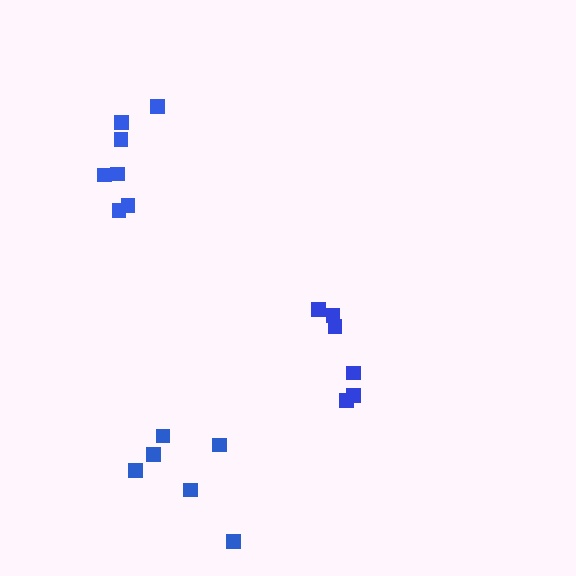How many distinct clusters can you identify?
There are 3 distinct clusters.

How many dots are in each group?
Group 1: 6 dots, Group 2: 6 dots, Group 3: 7 dots (19 total).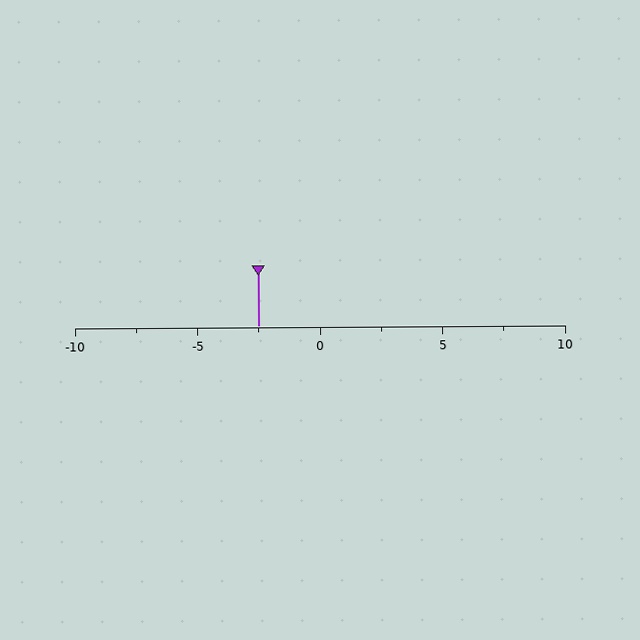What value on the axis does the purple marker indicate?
The marker indicates approximately -2.5.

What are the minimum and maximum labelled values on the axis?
The axis runs from -10 to 10.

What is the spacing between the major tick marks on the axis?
The major ticks are spaced 5 apart.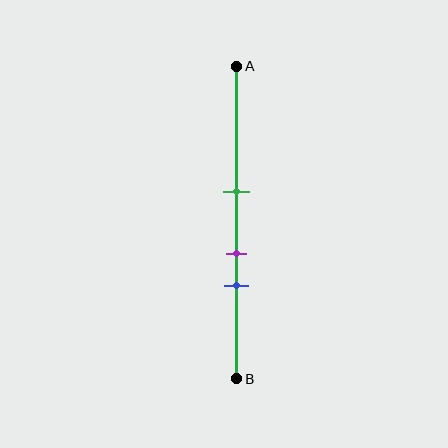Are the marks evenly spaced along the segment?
Yes, the marks are approximately evenly spaced.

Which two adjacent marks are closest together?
The purple and blue marks are the closest adjacent pair.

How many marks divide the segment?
There are 3 marks dividing the segment.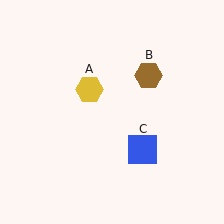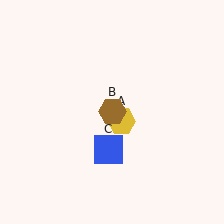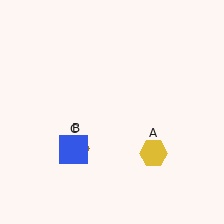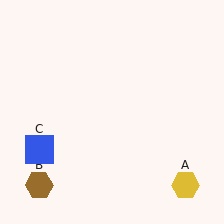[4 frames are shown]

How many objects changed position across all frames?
3 objects changed position: yellow hexagon (object A), brown hexagon (object B), blue square (object C).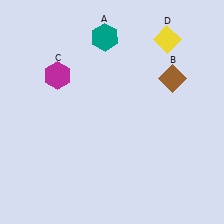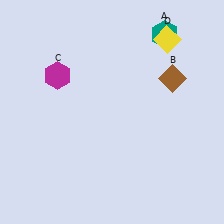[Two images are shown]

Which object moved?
The teal hexagon (A) moved right.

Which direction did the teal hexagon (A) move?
The teal hexagon (A) moved right.